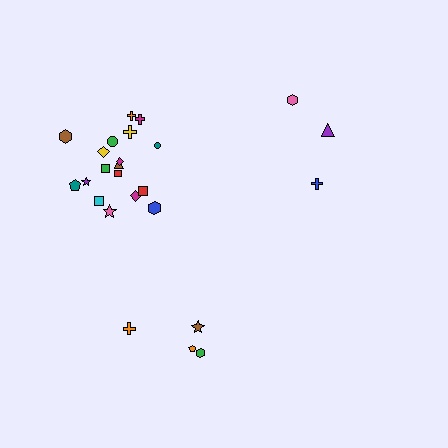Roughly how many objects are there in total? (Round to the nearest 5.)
Roughly 25 objects in total.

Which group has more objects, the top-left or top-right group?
The top-left group.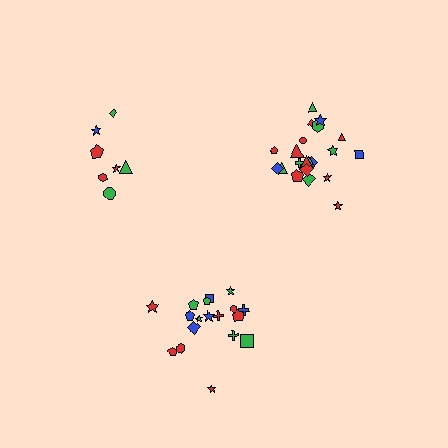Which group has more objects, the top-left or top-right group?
The top-right group.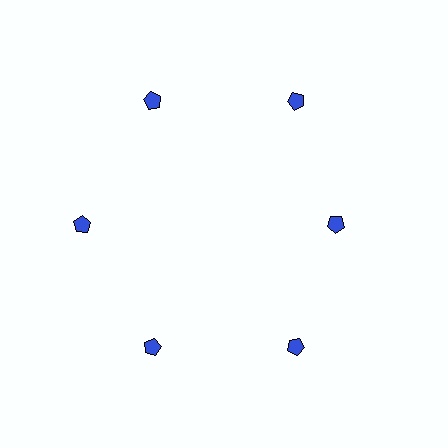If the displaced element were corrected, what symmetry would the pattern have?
It would have 6-fold rotational symmetry — the pattern would map onto itself every 60 degrees.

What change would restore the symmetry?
The symmetry would be restored by moving it outward, back onto the ring so that all 6 pentagons sit at equal angles and equal distance from the center.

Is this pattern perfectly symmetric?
No. The 6 blue pentagons are arranged in a ring, but one element near the 3 o'clock position is pulled inward toward the center, breaking the 6-fold rotational symmetry.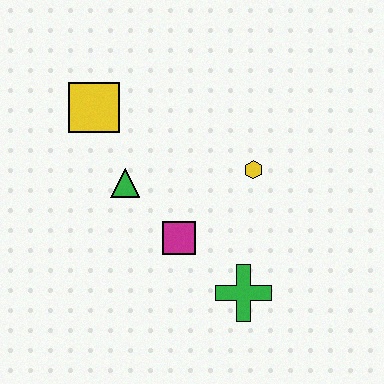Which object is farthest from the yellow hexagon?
The yellow square is farthest from the yellow hexagon.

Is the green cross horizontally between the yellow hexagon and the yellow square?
Yes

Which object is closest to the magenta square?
The green triangle is closest to the magenta square.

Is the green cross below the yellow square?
Yes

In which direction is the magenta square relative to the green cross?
The magenta square is to the left of the green cross.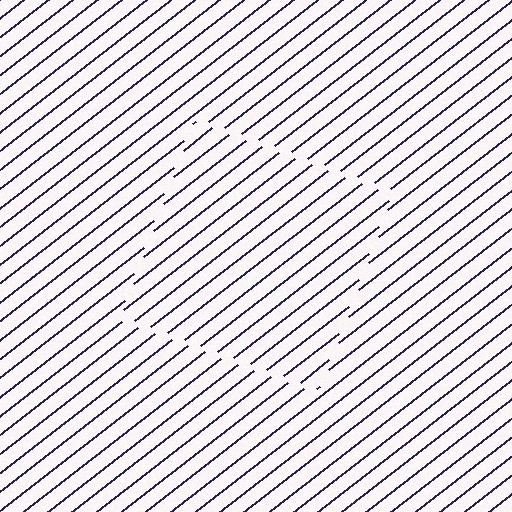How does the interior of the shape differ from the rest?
The interior of the shape contains the same grating, shifted by half a period — the contour is defined by the phase discontinuity where line-ends from the inner and outer gratings abut.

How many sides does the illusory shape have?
4 sides — the line-ends trace a square.